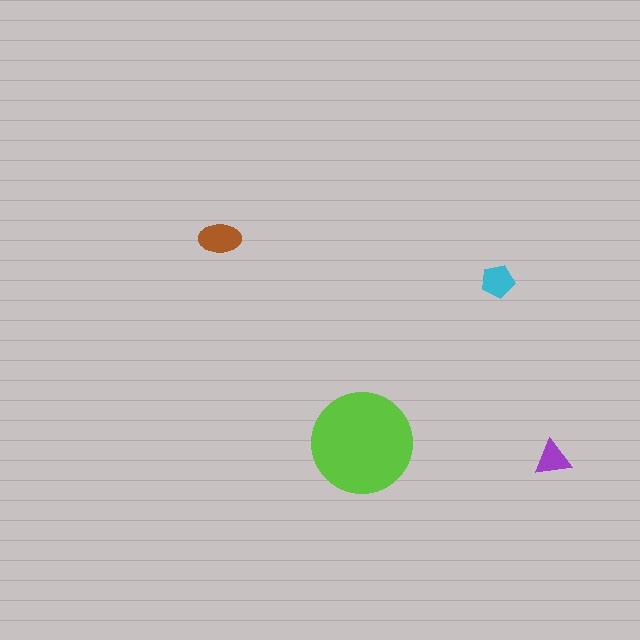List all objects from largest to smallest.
The lime circle, the brown ellipse, the cyan pentagon, the purple triangle.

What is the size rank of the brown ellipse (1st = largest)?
2nd.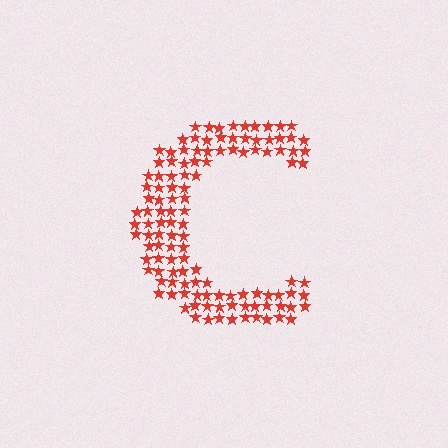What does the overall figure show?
The overall figure shows the letter C.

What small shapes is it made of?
It is made of small stars.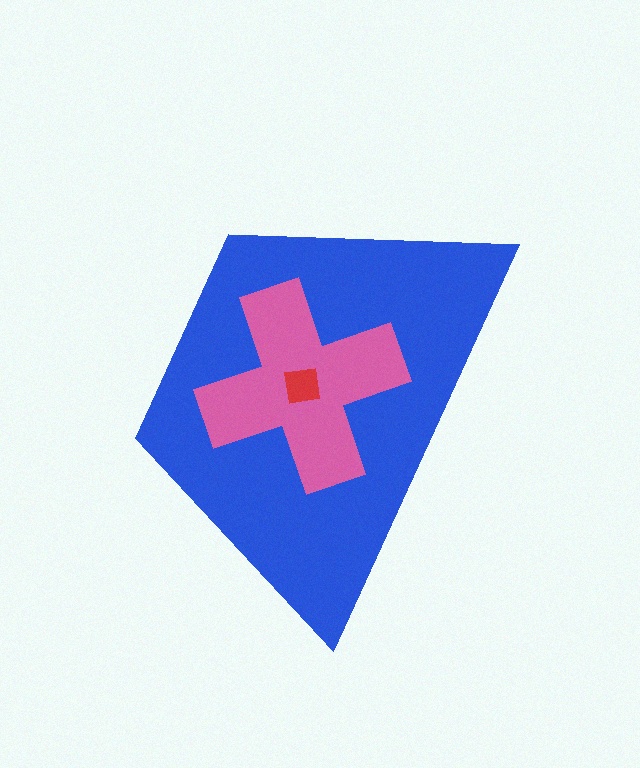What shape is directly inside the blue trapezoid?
The pink cross.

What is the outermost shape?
The blue trapezoid.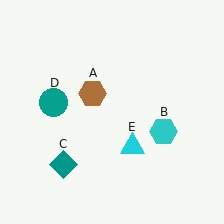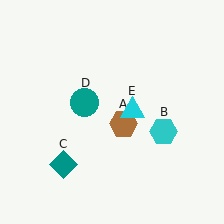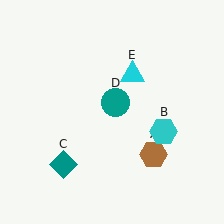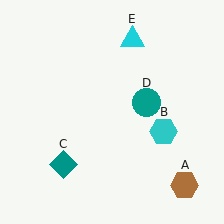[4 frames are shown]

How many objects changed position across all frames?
3 objects changed position: brown hexagon (object A), teal circle (object D), cyan triangle (object E).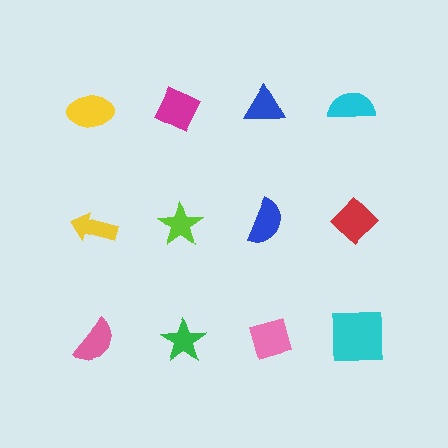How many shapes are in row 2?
4 shapes.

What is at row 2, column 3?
A blue semicircle.